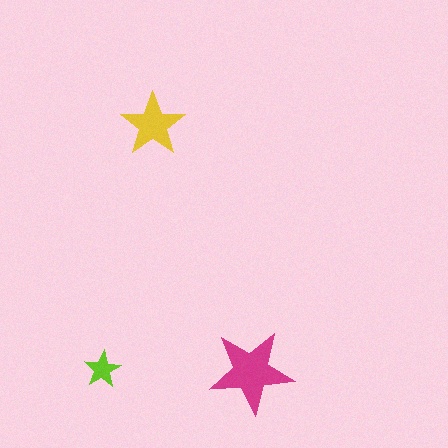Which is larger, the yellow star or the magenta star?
The magenta one.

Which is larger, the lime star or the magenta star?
The magenta one.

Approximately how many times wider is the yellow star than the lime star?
About 2 times wider.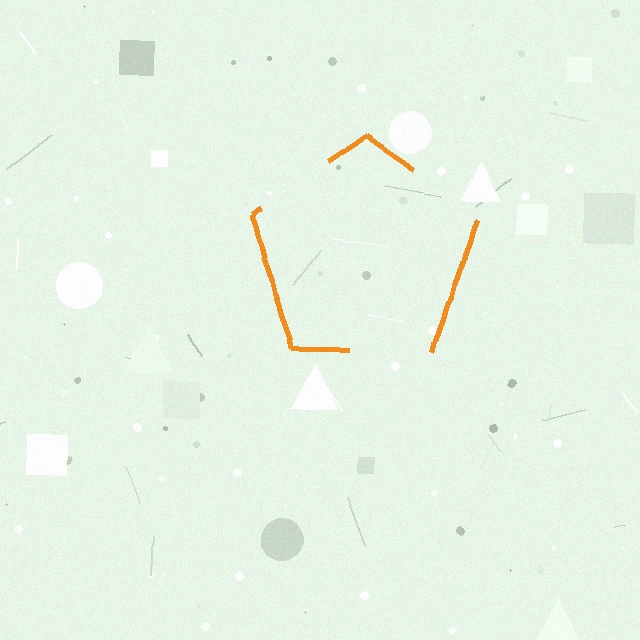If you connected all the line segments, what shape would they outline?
They would outline a pentagon.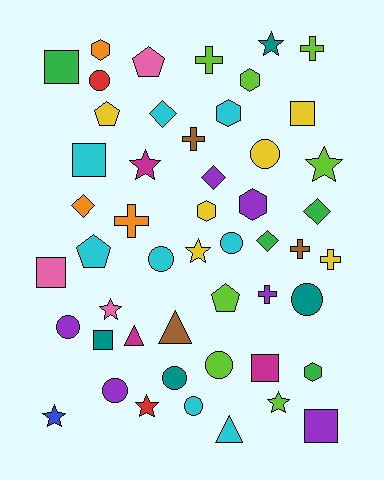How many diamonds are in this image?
There are 5 diamonds.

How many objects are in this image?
There are 50 objects.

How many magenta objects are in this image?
There are 3 magenta objects.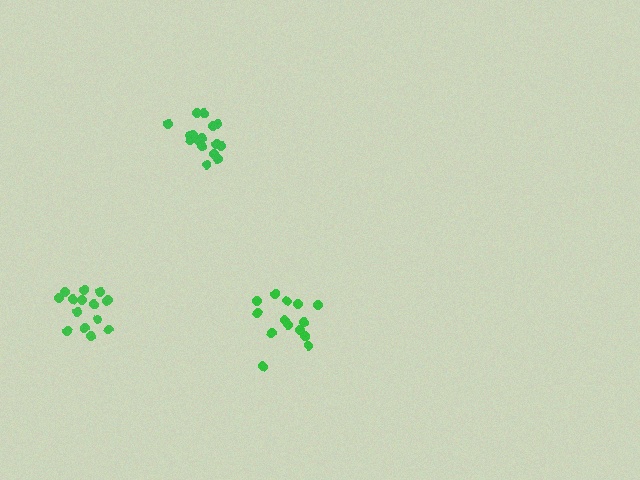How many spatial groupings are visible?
There are 3 spatial groupings.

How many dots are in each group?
Group 1: 14 dots, Group 2: 15 dots, Group 3: 17 dots (46 total).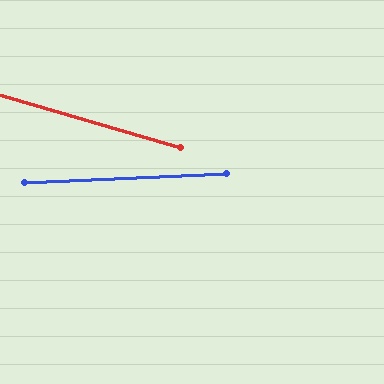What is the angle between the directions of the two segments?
Approximately 19 degrees.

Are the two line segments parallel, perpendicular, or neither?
Neither parallel nor perpendicular — they differ by about 19°.